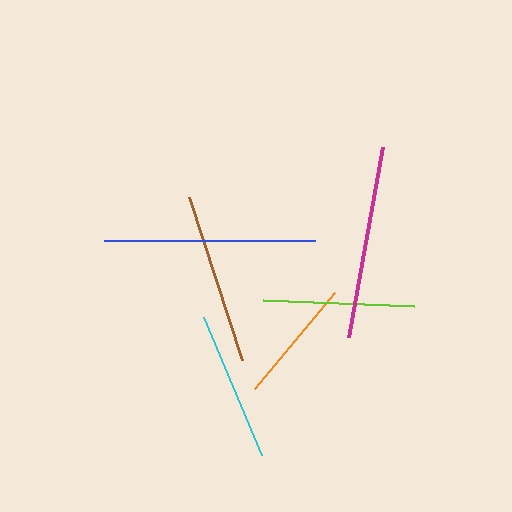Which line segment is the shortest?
The orange line is the shortest at approximately 125 pixels.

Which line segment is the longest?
The blue line is the longest at approximately 211 pixels.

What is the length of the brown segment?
The brown segment is approximately 172 pixels long.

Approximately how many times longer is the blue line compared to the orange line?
The blue line is approximately 1.7 times the length of the orange line.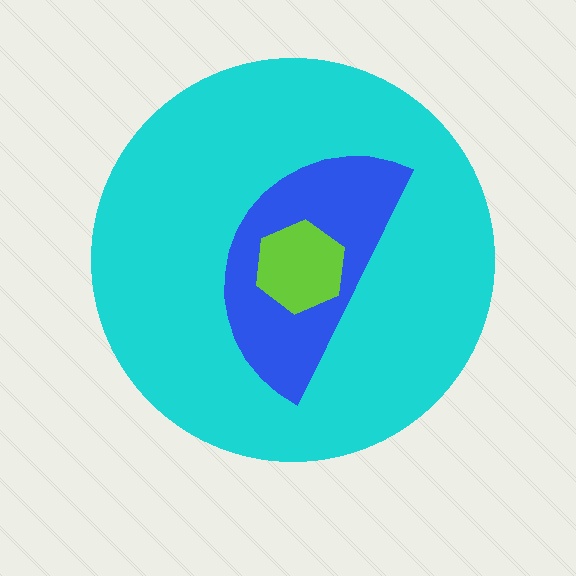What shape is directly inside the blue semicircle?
The lime hexagon.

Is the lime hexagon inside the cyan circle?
Yes.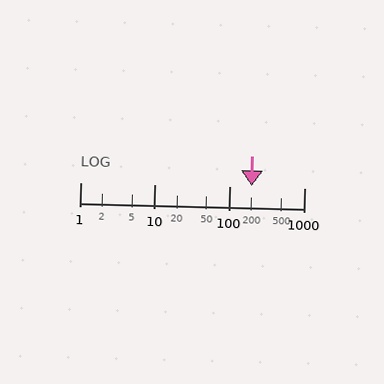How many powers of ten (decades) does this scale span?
The scale spans 3 decades, from 1 to 1000.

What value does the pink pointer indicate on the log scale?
The pointer indicates approximately 200.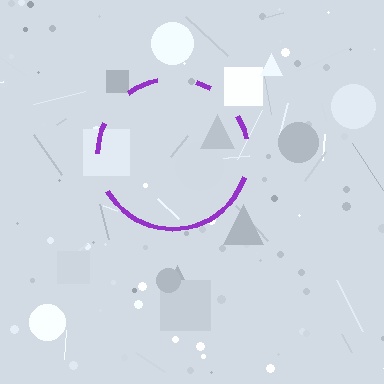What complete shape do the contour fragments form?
The contour fragments form a circle.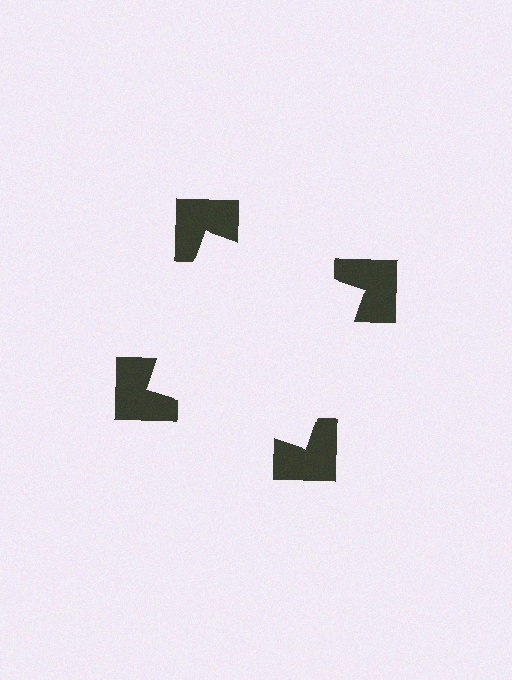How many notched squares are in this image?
There are 4 — one at each vertex of the illusory square.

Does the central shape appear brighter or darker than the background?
It typically appears slightly brighter than the background, even though no actual brightness change is drawn.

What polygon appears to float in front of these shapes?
An illusory square — its edges are inferred from the aligned wedge cuts in the notched squares, not physically drawn.